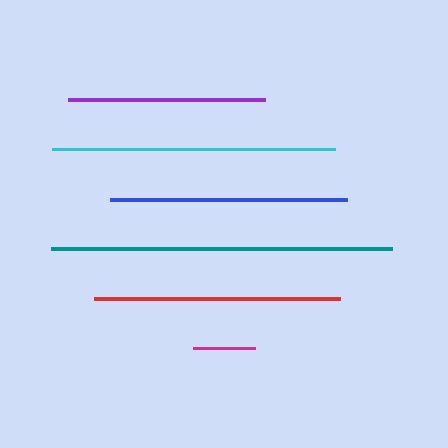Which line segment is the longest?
The teal line is the longest at approximately 341 pixels.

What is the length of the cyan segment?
The cyan segment is approximately 283 pixels long.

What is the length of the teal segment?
The teal segment is approximately 341 pixels long.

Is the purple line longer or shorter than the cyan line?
The cyan line is longer than the purple line.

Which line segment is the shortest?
The magenta line is the shortest at approximately 62 pixels.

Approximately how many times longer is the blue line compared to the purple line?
The blue line is approximately 1.2 times the length of the purple line.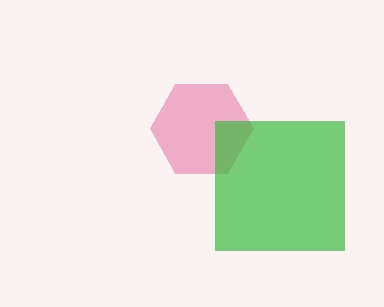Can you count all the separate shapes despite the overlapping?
Yes, there are 2 separate shapes.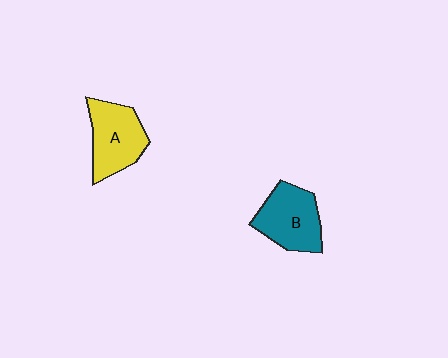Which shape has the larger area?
Shape B (teal).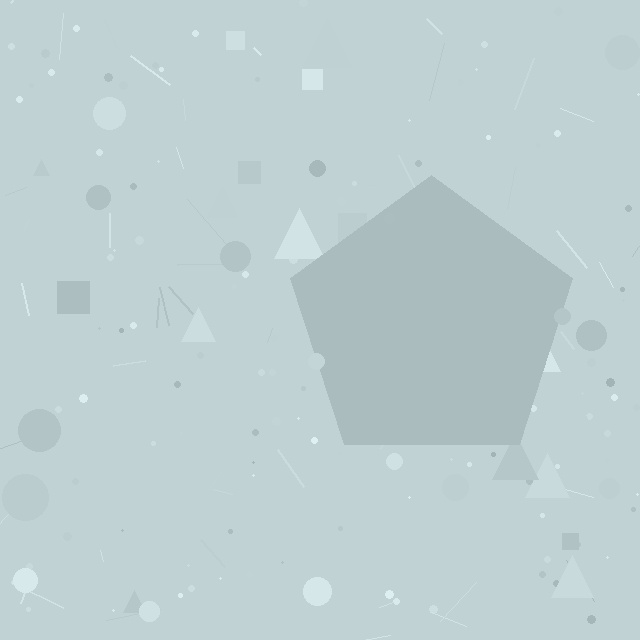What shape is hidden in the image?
A pentagon is hidden in the image.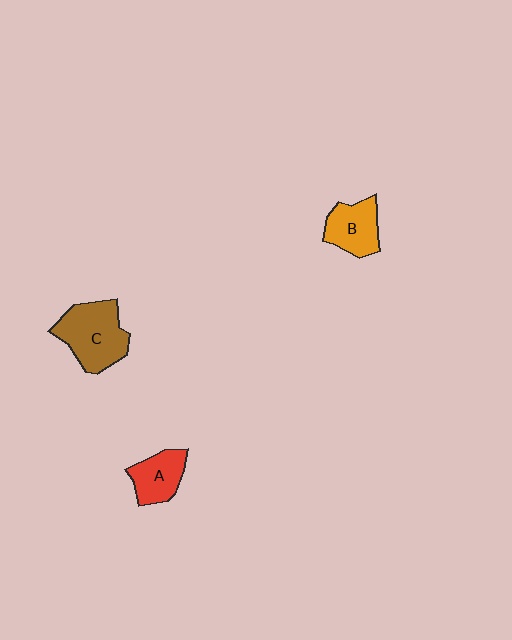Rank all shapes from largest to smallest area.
From largest to smallest: C (brown), B (orange), A (red).